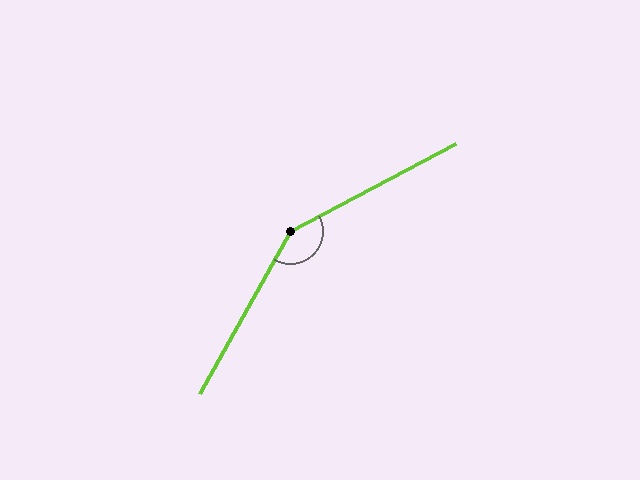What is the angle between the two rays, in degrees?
Approximately 147 degrees.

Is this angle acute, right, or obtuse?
It is obtuse.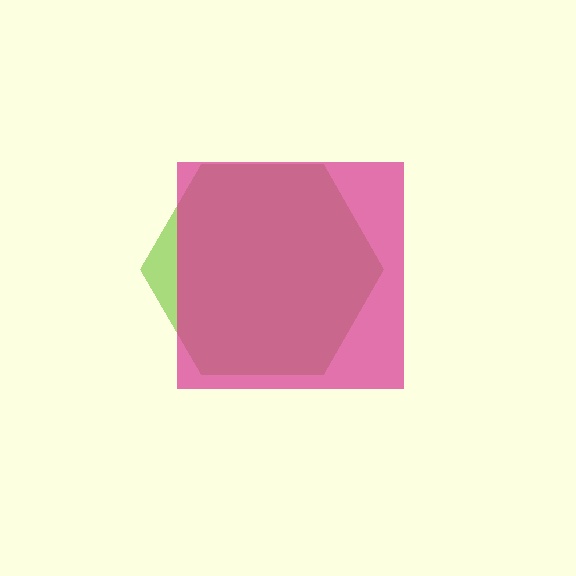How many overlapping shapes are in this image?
There are 2 overlapping shapes in the image.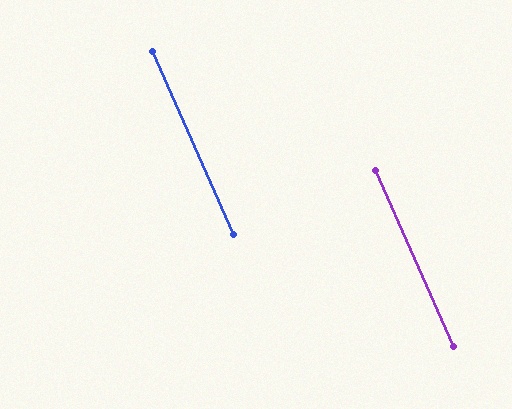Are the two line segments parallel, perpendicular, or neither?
Parallel — their directions differ by only 0.2°.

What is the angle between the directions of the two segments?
Approximately 0 degrees.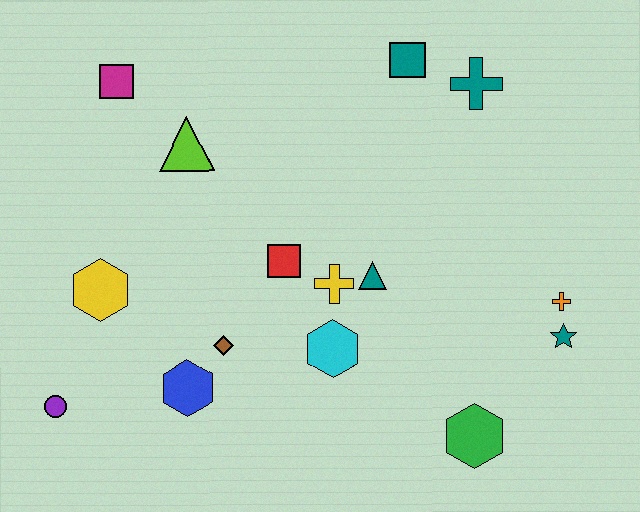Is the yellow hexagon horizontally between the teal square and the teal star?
No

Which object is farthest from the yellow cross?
The purple circle is farthest from the yellow cross.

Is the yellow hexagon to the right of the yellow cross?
No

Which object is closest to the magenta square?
The lime triangle is closest to the magenta square.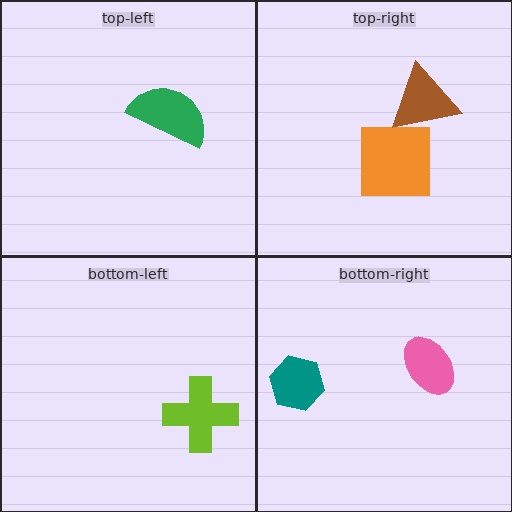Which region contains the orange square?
The top-right region.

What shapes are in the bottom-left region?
The lime cross.